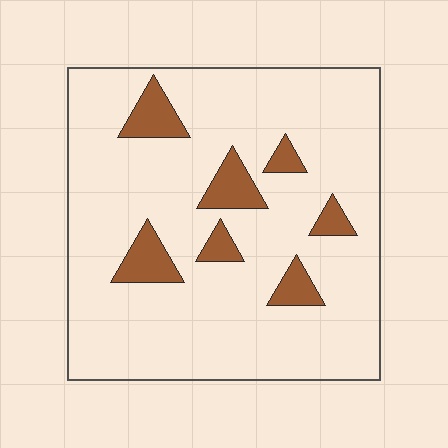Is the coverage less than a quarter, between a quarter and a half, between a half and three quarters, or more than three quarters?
Less than a quarter.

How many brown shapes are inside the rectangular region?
7.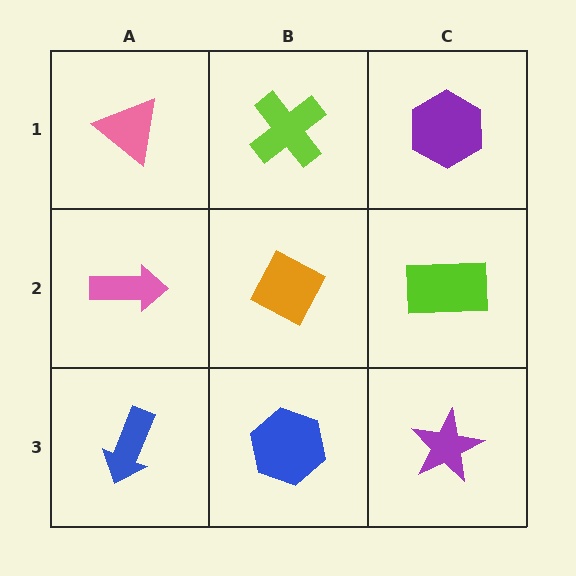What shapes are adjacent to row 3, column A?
A pink arrow (row 2, column A), a blue hexagon (row 3, column B).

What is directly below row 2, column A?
A blue arrow.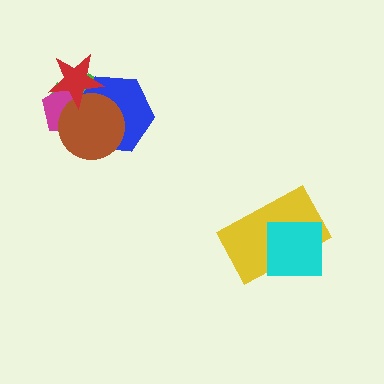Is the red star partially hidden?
No, no other shape covers it.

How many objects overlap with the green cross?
4 objects overlap with the green cross.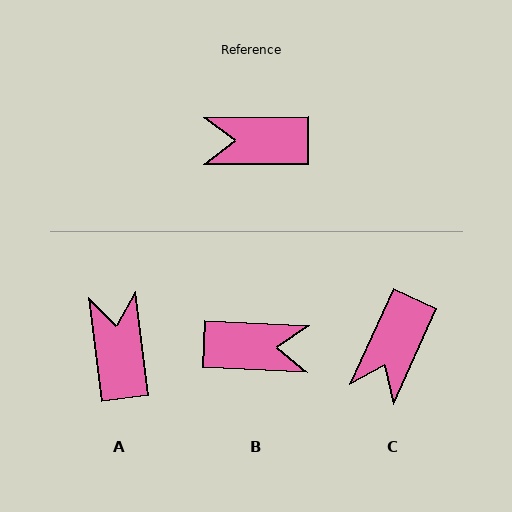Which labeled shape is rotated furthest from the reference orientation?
B, about 177 degrees away.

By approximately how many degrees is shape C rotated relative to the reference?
Approximately 65 degrees counter-clockwise.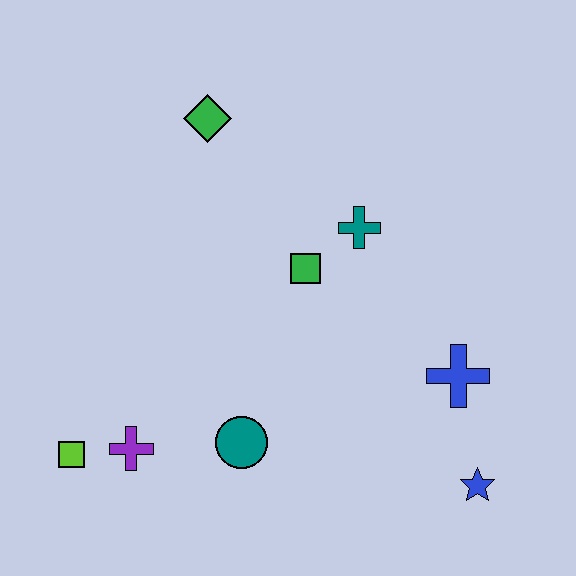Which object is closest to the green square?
The teal cross is closest to the green square.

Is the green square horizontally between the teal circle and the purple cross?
No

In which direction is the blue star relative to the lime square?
The blue star is to the right of the lime square.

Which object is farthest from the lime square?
The blue star is farthest from the lime square.